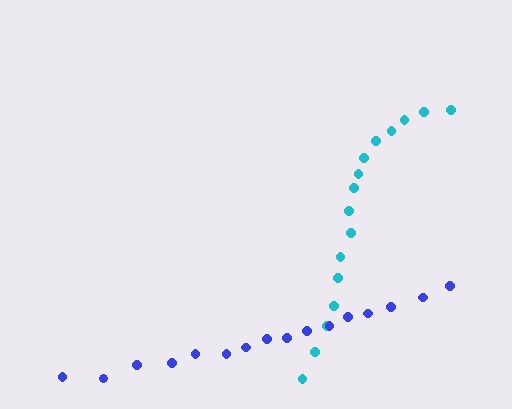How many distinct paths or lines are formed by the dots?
There are 2 distinct paths.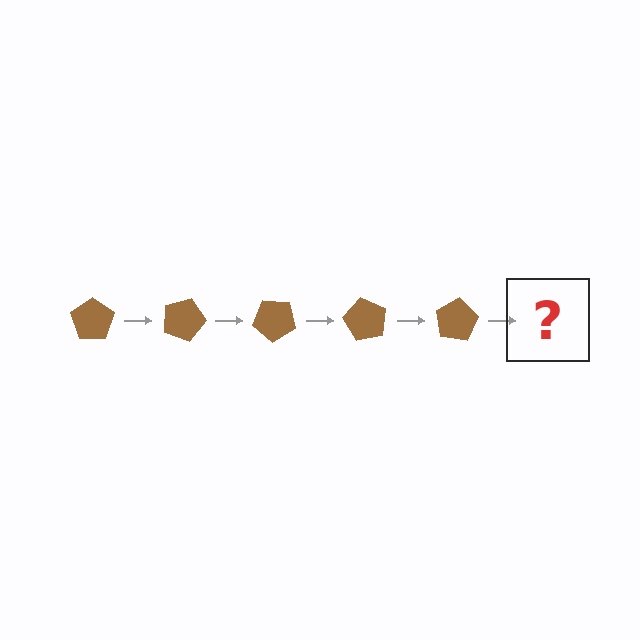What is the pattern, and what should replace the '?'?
The pattern is that the pentagon rotates 20 degrees each step. The '?' should be a brown pentagon rotated 100 degrees.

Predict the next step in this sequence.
The next step is a brown pentagon rotated 100 degrees.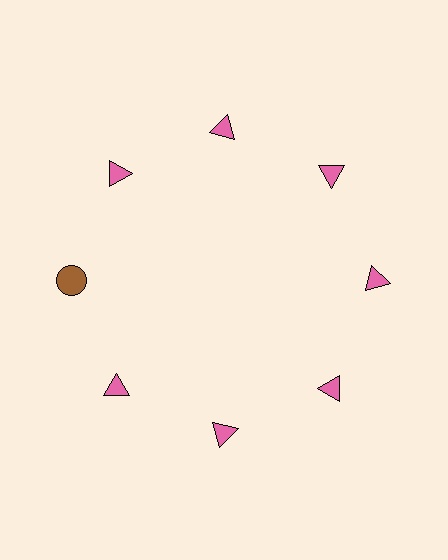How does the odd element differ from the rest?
It differs in both color (brown instead of pink) and shape (circle instead of triangle).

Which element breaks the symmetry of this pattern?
The brown circle at roughly the 9 o'clock position breaks the symmetry. All other shapes are pink triangles.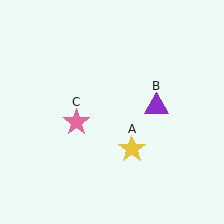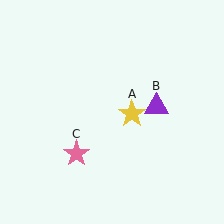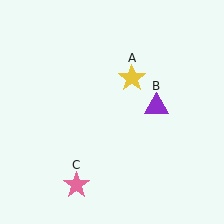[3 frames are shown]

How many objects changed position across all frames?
2 objects changed position: yellow star (object A), pink star (object C).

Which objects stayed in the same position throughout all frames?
Purple triangle (object B) remained stationary.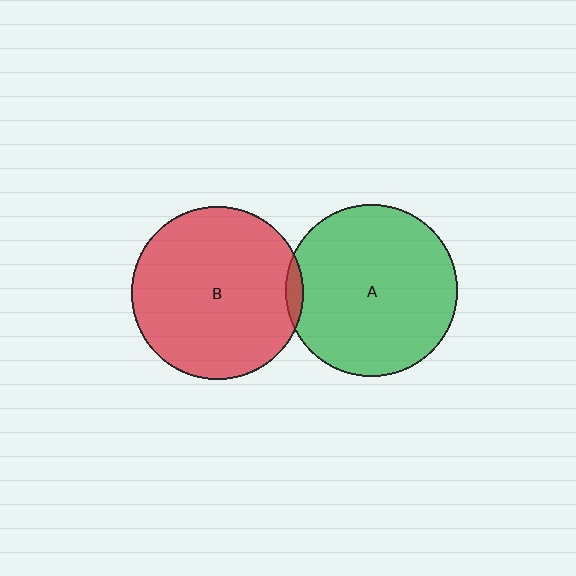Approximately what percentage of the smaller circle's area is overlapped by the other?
Approximately 5%.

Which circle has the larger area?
Circle A (green).